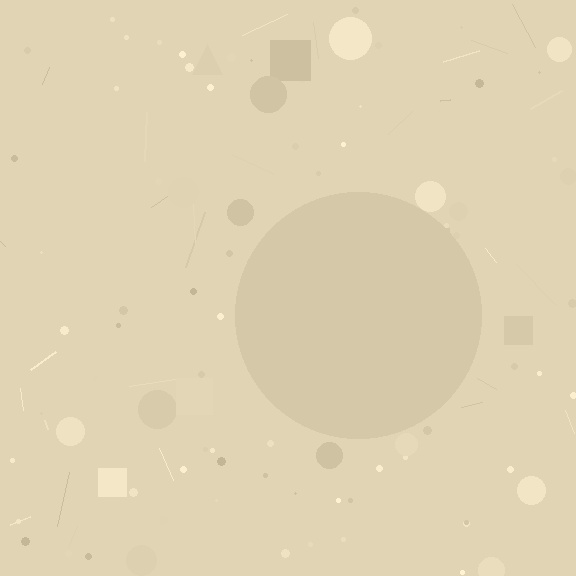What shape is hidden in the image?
A circle is hidden in the image.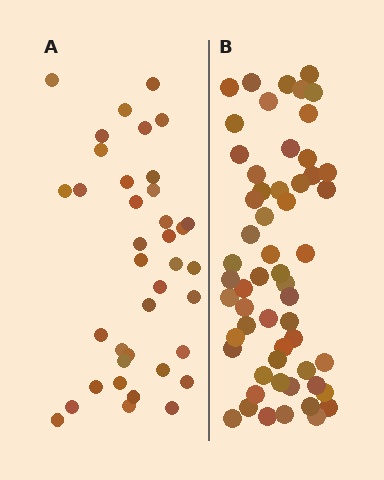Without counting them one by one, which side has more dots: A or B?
Region B (the right region) has more dots.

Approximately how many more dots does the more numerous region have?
Region B has approximately 20 more dots than region A.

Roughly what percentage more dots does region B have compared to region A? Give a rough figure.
About 50% more.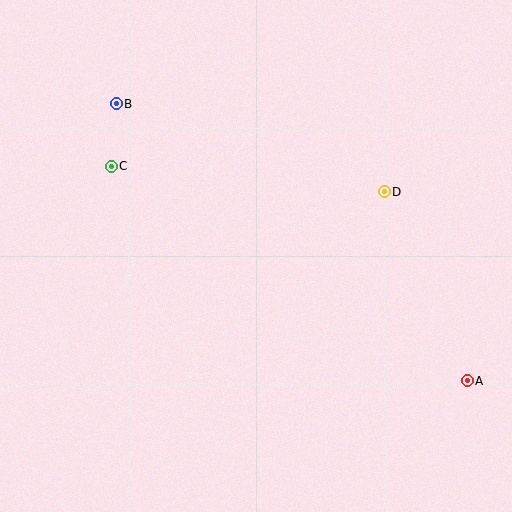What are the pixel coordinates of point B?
Point B is at (116, 104).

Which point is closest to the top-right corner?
Point D is closest to the top-right corner.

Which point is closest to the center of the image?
Point D at (384, 192) is closest to the center.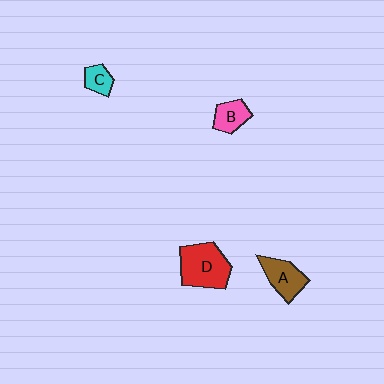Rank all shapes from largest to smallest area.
From largest to smallest: D (red), A (brown), B (pink), C (cyan).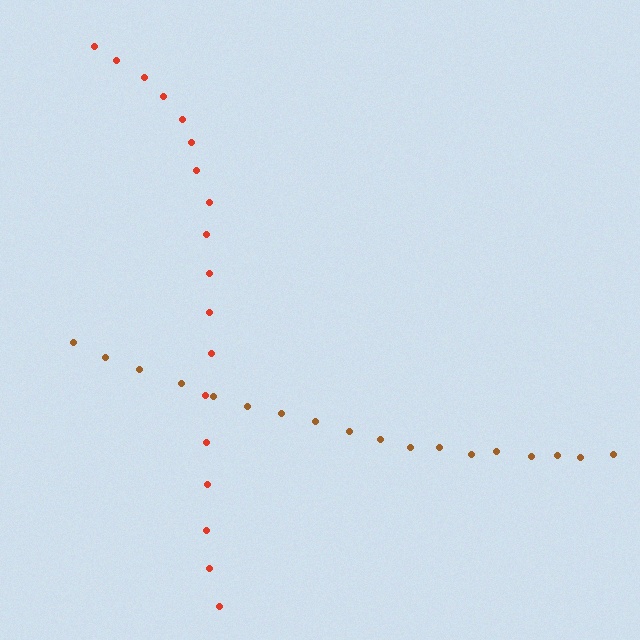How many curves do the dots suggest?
There are 2 distinct paths.